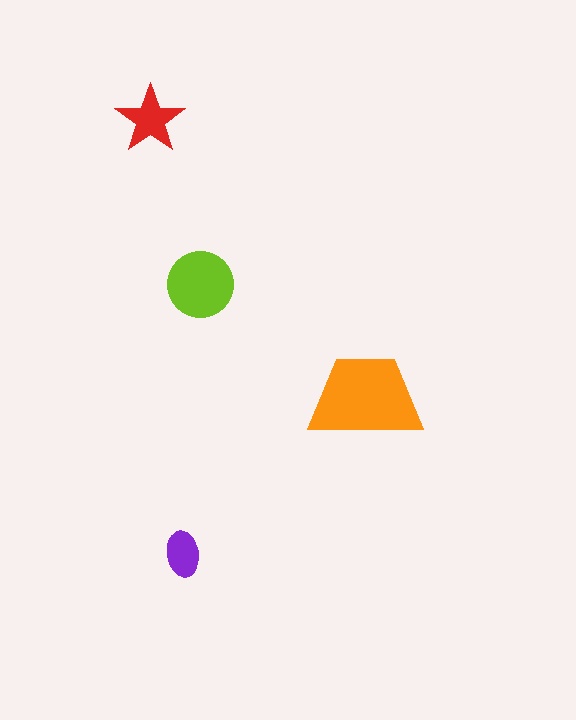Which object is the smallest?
The purple ellipse.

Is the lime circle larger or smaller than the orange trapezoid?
Smaller.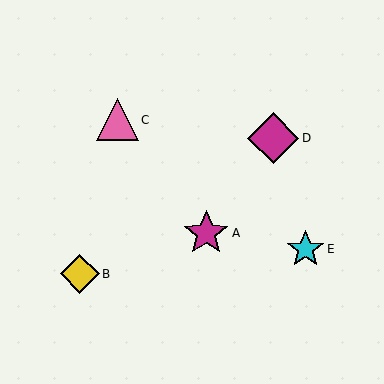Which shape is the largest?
The magenta diamond (labeled D) is the largest.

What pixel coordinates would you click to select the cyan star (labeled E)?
Click at (306, 249) to select the cyan star E.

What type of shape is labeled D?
Shape D is a magenta diamond.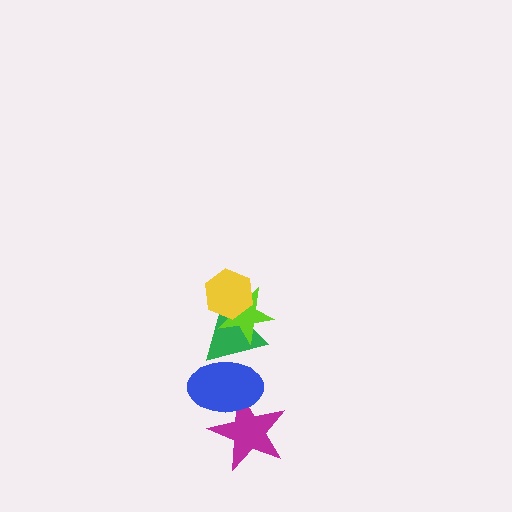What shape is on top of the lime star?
The yellow hexagon is on top of the lime star.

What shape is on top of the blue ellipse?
The green triangle is on top of the blue ellipse.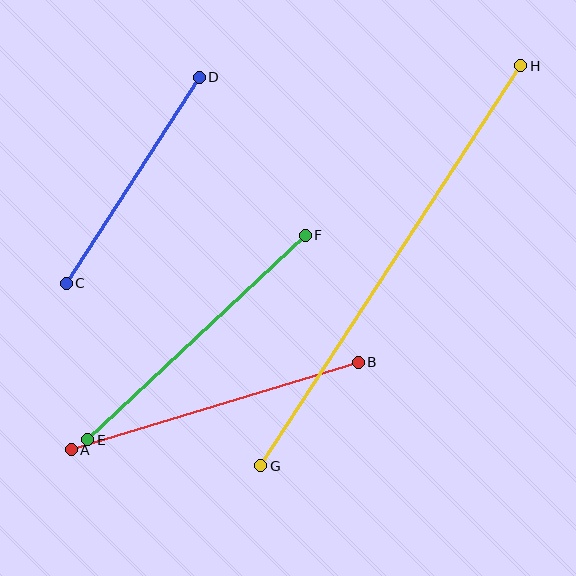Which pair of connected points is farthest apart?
Points G and H are farthest apart.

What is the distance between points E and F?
The distance is approximately 298 pixels.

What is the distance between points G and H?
The distance is approximately 477 pixels.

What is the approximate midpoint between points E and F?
The midpoint is at approximately (196, 337) pixels.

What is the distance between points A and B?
The distance is approximately 300 pixels.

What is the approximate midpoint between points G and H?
The midpoint is at approximately (391, 266) pixels.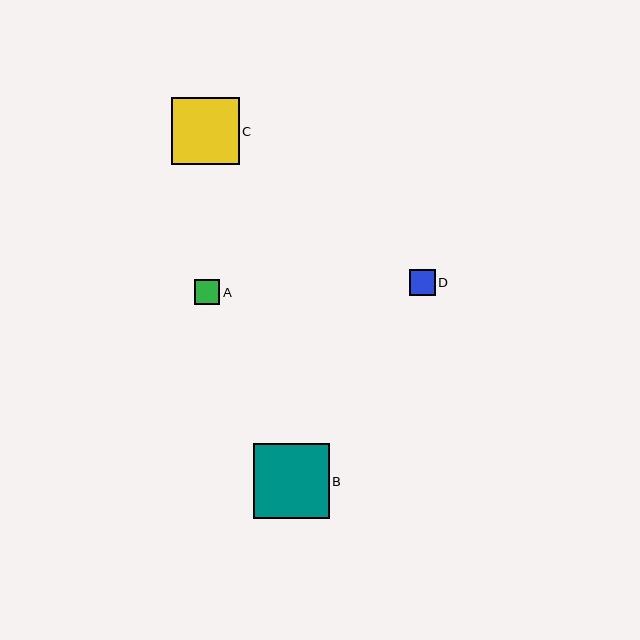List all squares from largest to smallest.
From largest to smallest: B, C, D, A.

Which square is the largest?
Square B is the largest with a size of approximately 75 pixels.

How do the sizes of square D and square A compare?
Square D and square A are approximately the same size.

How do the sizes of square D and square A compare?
Square D and square A are approximately the same size.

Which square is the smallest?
Square A is the smallest with a size of approximately 25 pixels.